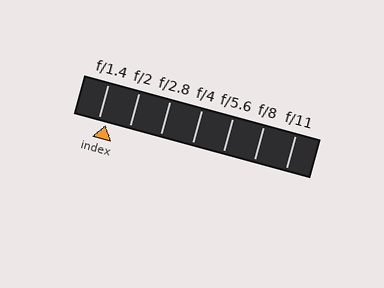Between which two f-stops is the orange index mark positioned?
The index mark is between f/1.4 and f/2.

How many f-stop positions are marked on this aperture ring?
There are 7 f-stop positions marked.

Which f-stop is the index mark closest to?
The index mark is closest to f/1.4.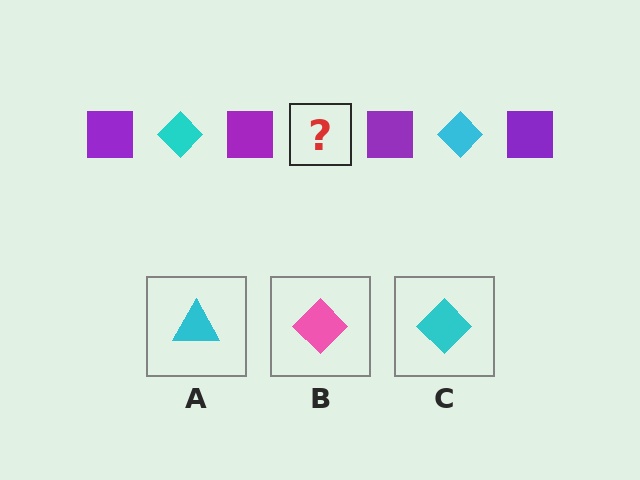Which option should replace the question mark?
Option C.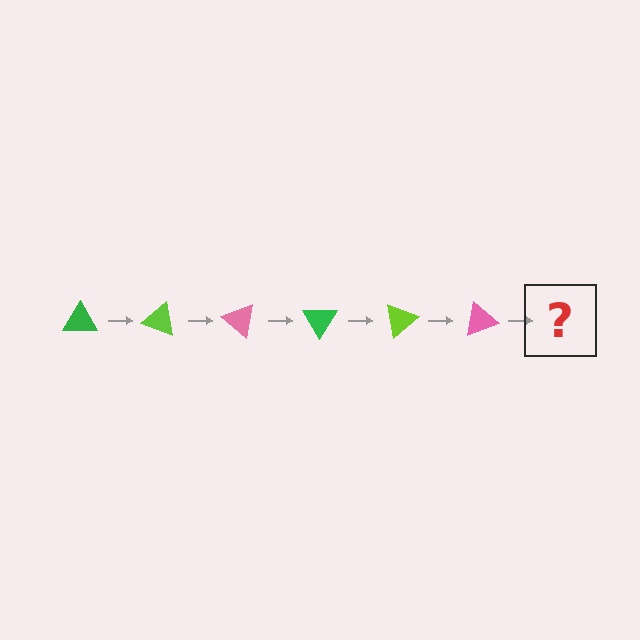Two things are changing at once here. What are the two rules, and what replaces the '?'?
The two rules are that it rotates 20 degrees each step and the color cycles through green, lime, and pink. The '?' should be a green triangle, rotated 120 degrees from the start.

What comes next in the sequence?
The next element should be a green triangle, rotated 120 degrees from the start.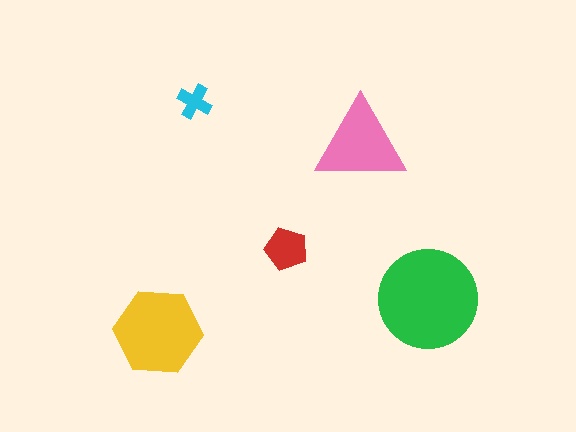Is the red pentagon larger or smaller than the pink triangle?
Smaller.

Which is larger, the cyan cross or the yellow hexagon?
The yellow hexagon.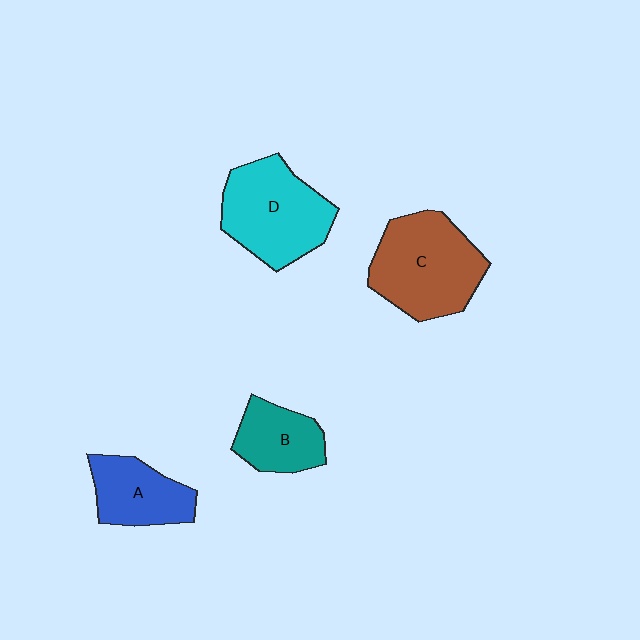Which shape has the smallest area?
Shape B (teal).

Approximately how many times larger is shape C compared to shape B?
Approximately 1.8 times.